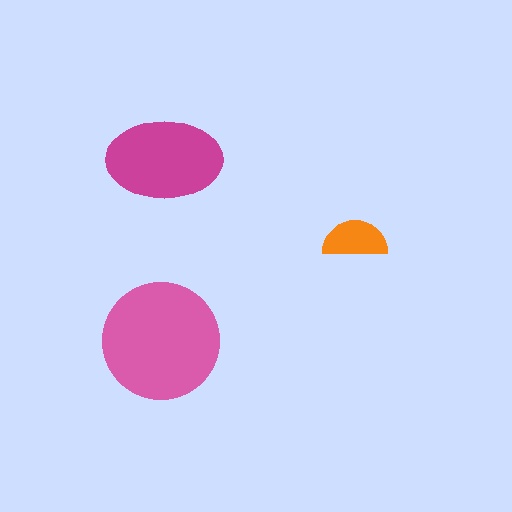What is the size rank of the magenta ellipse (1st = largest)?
2nd.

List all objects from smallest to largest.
The orange semicircle, the magenta ellipse, the pink circle.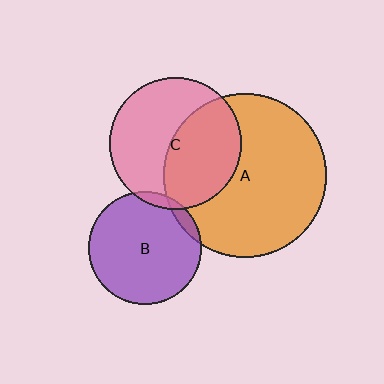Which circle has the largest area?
Circle A (orange).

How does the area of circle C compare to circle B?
Approximately 1.4 times.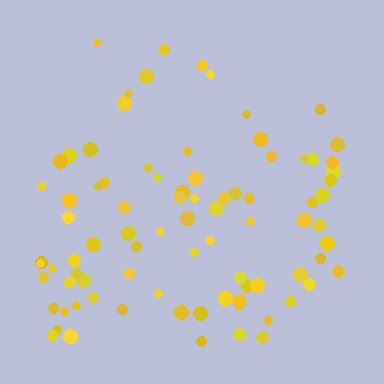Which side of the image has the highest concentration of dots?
The bottom.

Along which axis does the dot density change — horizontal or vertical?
Vertical.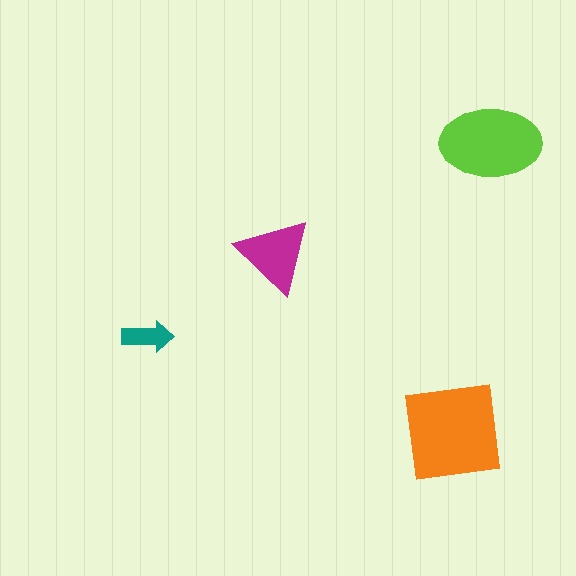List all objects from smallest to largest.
The teal arrow, the magenta triangle, the lime ellipse, the orange square.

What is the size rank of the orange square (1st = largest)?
1st.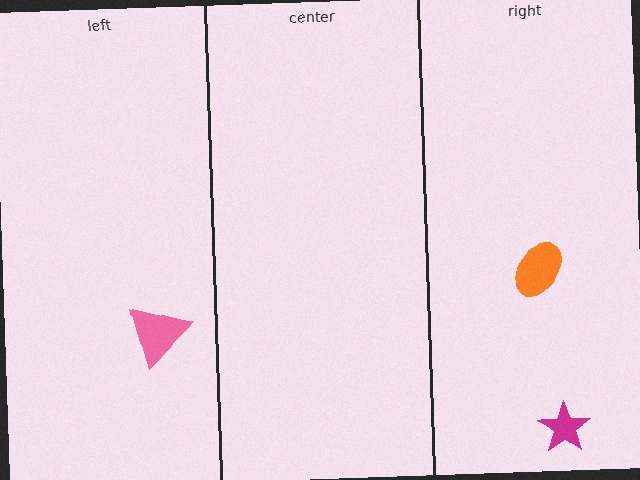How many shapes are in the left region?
1.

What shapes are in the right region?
The magenta star, the orange ellipse.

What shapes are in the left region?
The pink triangle.